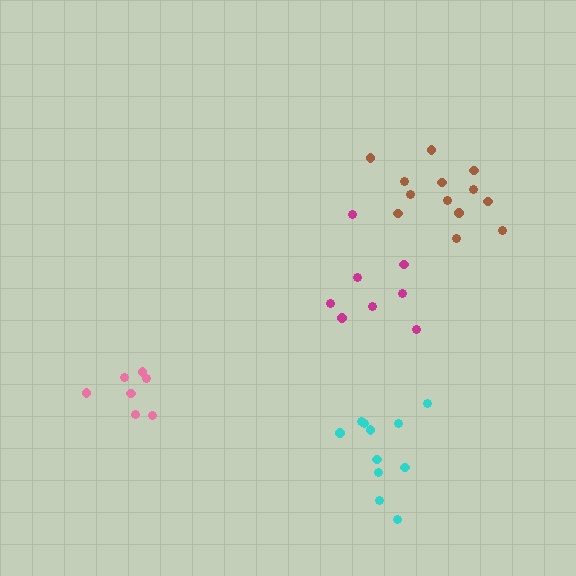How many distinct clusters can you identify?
There are 4 distinct clusters.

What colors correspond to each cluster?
The clusters are colored: magenta, pink, brown, cyan.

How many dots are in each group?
Group 1: 8 dots, Group 2: 7 dots, Group 3: 13 dots, Group 4: 11 dots (39 total).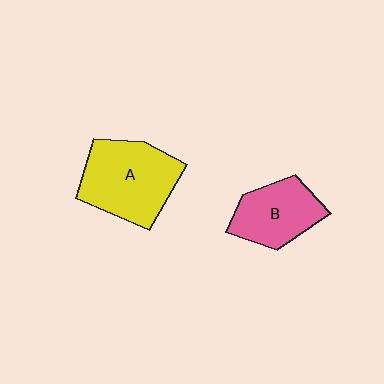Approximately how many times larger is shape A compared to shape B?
Approximately 1.4 times.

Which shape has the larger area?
Shape A (yellow).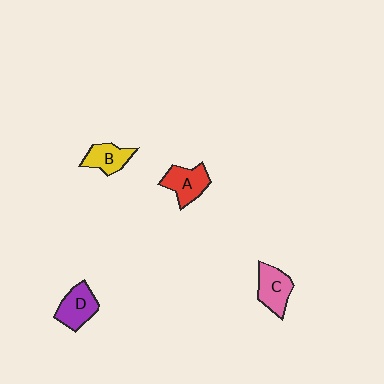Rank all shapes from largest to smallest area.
From largest to smallest: D (purple), C (pink), A (red), B (yellow).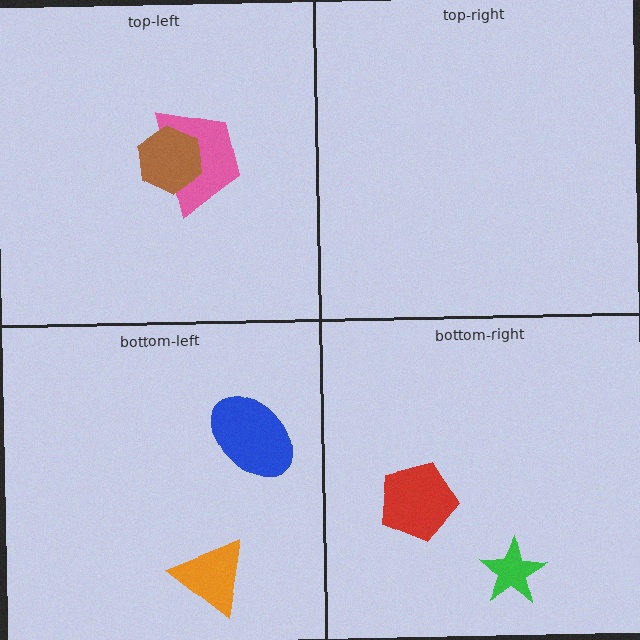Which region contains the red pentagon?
The bottom-right region.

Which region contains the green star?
The bottom-right region.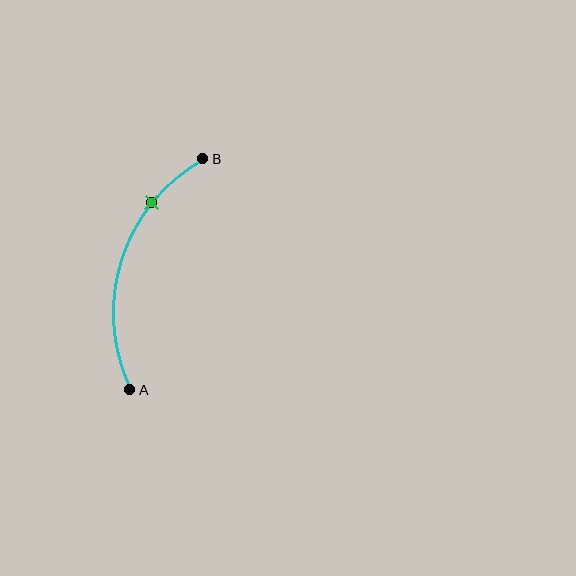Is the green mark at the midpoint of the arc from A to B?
No. The green mark lies on the arc but is closer to endpoint B. The arc midpoint would be at the point on the curve equidistant along the arc from both A and B.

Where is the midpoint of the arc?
The arc midpoint is the point on the curve farthest from the straight line joining A and B. It sits to the left of that line.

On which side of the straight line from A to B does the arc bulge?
The arc bulges to the left of the straight line connecting A and B.